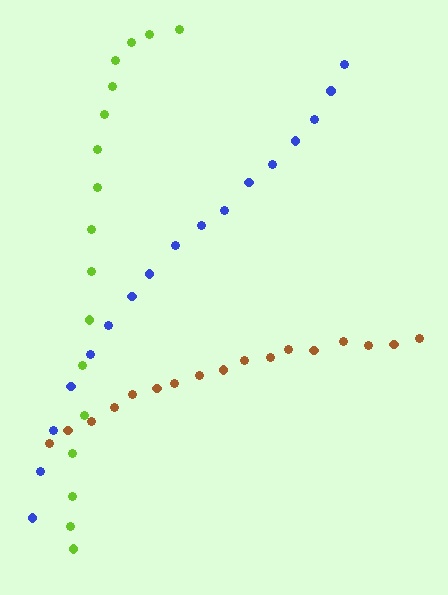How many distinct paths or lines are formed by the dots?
There are 3 distinct paths.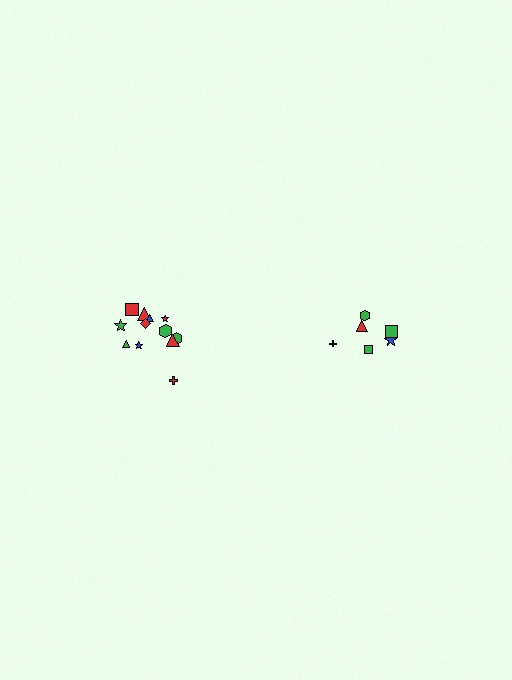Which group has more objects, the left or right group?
The left group.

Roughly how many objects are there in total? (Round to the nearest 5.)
Roughly 20 objects in total.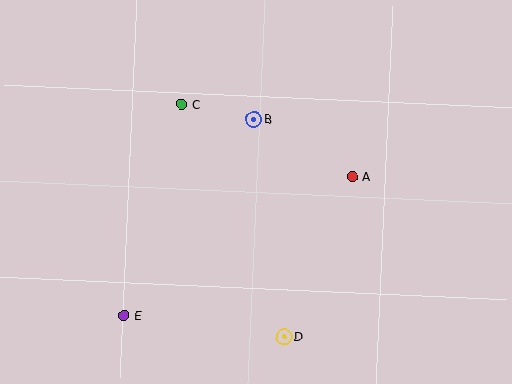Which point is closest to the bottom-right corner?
Point D is closest to the bottom-right corner.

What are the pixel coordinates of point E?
Point E is at (124, 316).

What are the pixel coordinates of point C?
Point C is at (182, 105).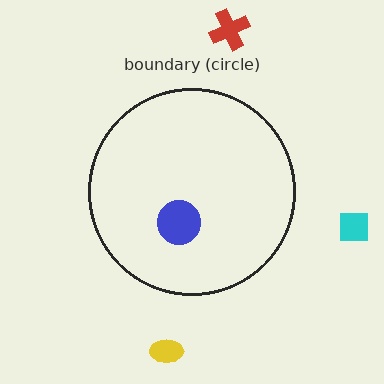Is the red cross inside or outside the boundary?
Outside.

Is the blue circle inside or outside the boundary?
Inside.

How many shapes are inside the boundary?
1 inside, 3 outside.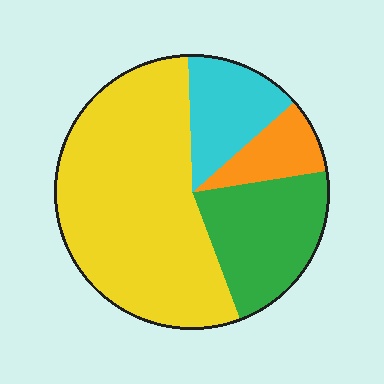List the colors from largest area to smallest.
From largest to smallest: yellow, green, cyan, orange.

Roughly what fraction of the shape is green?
Green takes up about one fifth (1/5) of the shape.